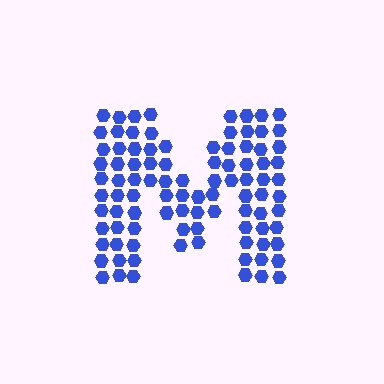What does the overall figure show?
The overall figure shows the letter M.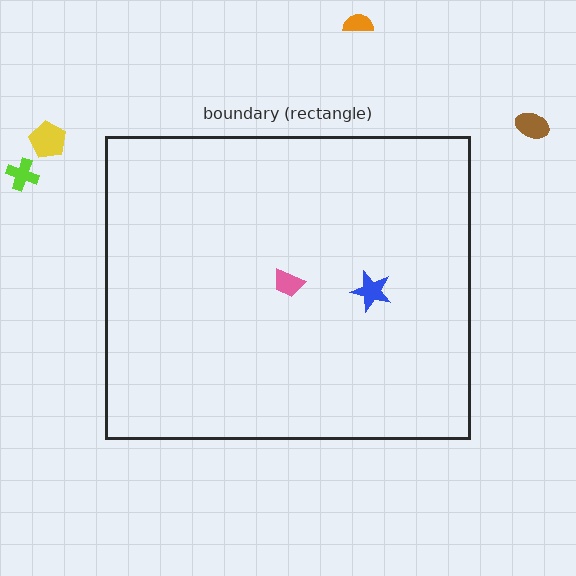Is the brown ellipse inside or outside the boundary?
Outside.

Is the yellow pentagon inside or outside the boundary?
Outside.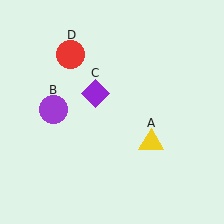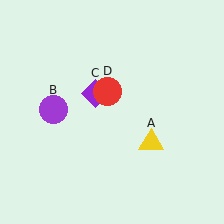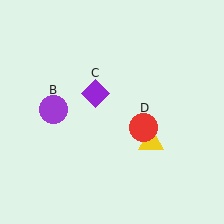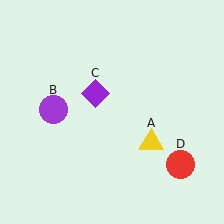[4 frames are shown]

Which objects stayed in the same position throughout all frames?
Yellow triangle (object A) and purple circle (object B) and purple diamond (object C) remained stationary.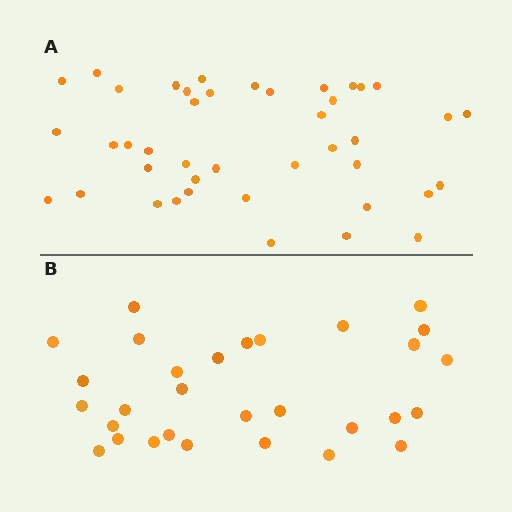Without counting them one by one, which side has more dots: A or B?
Region A (the top region) has more dots.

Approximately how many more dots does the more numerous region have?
Region A has roughly 12 or so more dots than region B.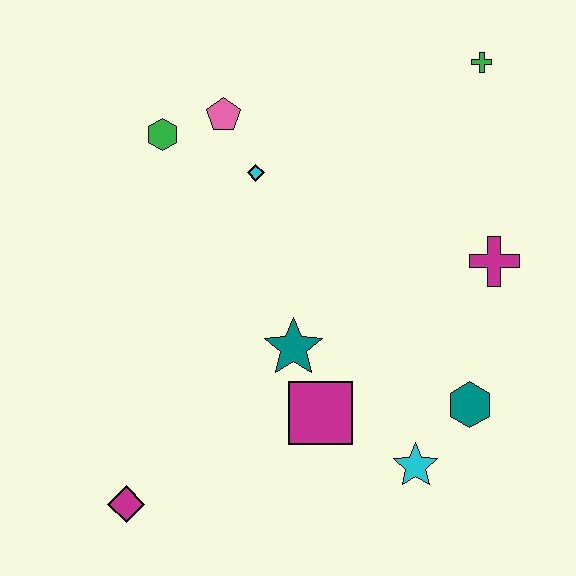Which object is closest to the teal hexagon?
The cyan star is closest to the teal hexagon.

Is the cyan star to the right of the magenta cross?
No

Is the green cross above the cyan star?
Yes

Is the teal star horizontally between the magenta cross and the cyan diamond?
Yes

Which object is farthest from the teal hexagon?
The green hexagon is farthest from the teal hexagon.